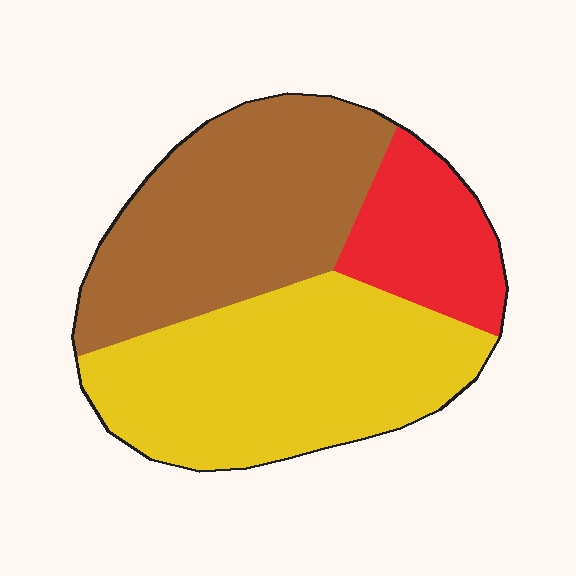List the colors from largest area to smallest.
From largest to smallest: yellow, brown, red.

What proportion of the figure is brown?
Brown covers around 40% of the figure.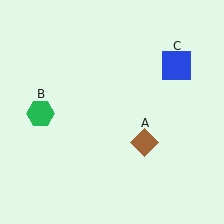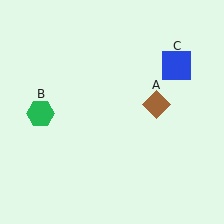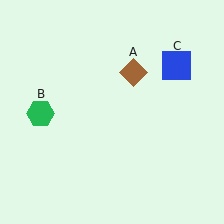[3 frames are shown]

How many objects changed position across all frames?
1 object changed position: brown diamond (object A).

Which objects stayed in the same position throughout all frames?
Green hexagon (object B) and blue square (object C) remained stationary.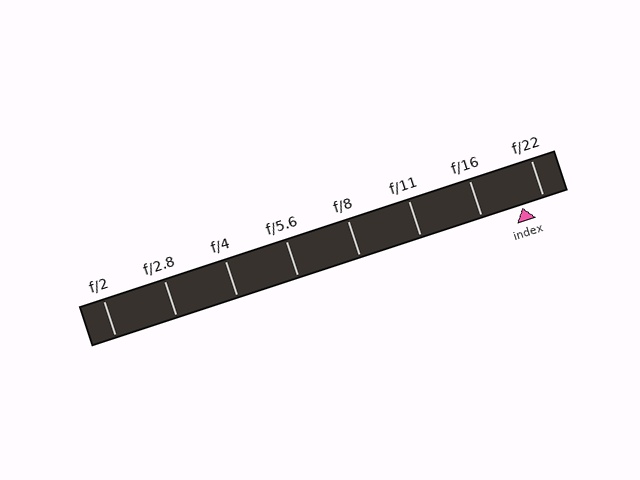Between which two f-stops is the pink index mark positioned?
The index mark is between f/16 and f/22.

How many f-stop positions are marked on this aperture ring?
There are 8 f-stop positions marked.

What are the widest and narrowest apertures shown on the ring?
The widest aperture shown is f/2 and the narrowest is f/22.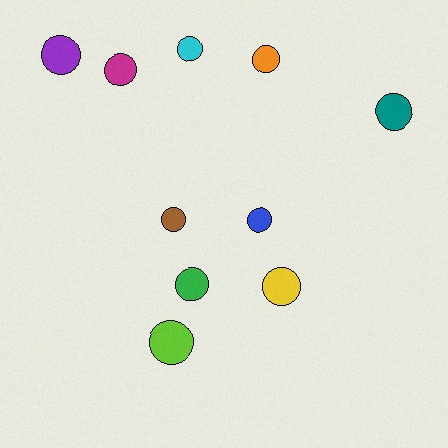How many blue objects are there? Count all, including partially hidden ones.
There is 1 blue object.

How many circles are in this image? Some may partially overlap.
There are 10 circles.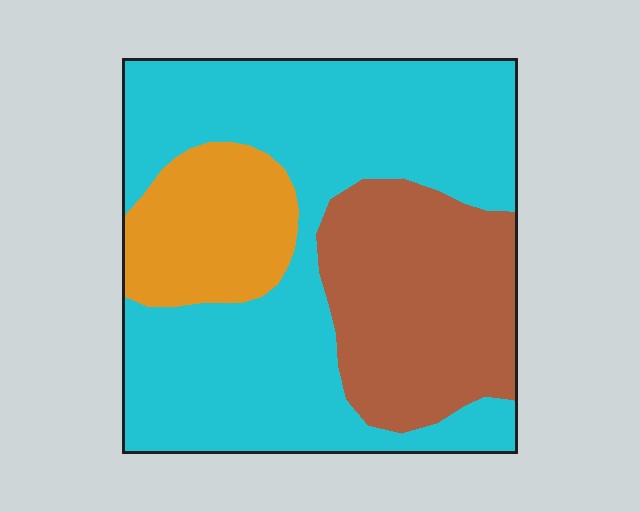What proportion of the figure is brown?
Brown takes up about one quarter (1/4) of the figure.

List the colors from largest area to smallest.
From largest to smallest: cyan, brown, orange.